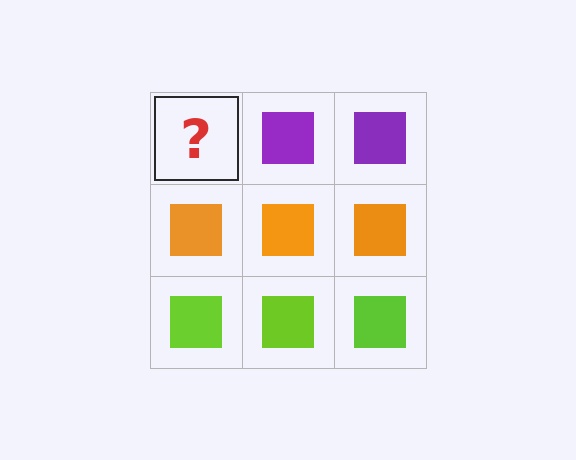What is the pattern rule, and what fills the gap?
The rule is that each row has a consistent color. The gap should be filled with a purple square.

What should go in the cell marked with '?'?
The missing cell should contain a purple square.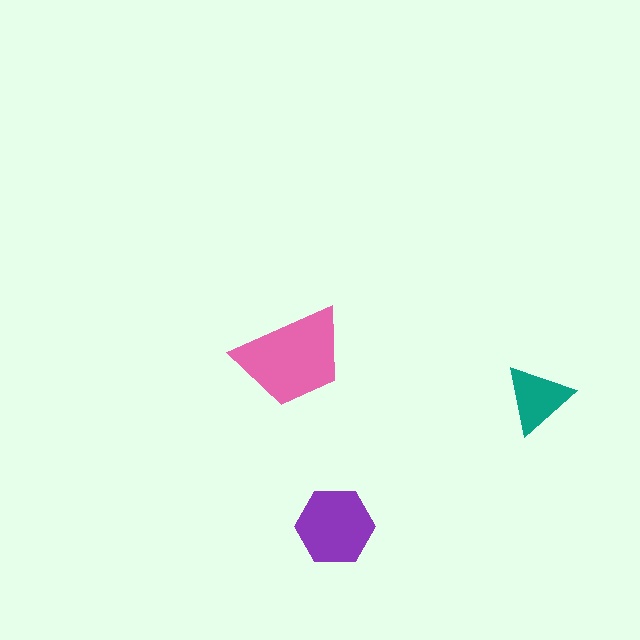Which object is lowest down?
The purple hexagon is bottommost.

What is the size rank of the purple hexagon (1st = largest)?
2nd.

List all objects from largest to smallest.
The pink trapezoid, the purple hexagon, the teal triangle.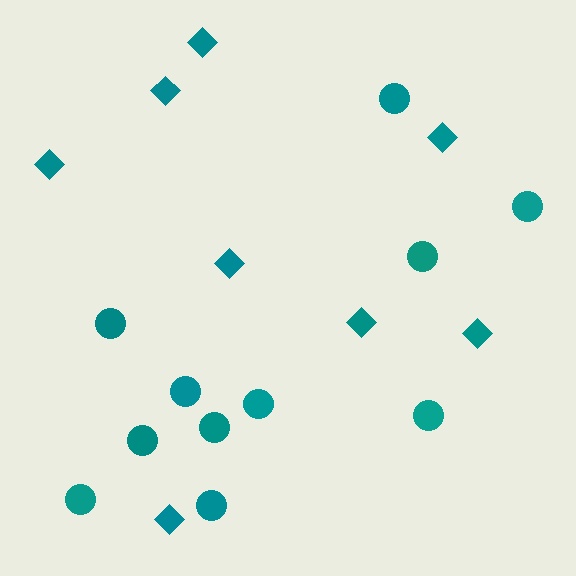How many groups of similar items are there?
There are 2 groups: one group of diamonds (8) and one group of circles (11).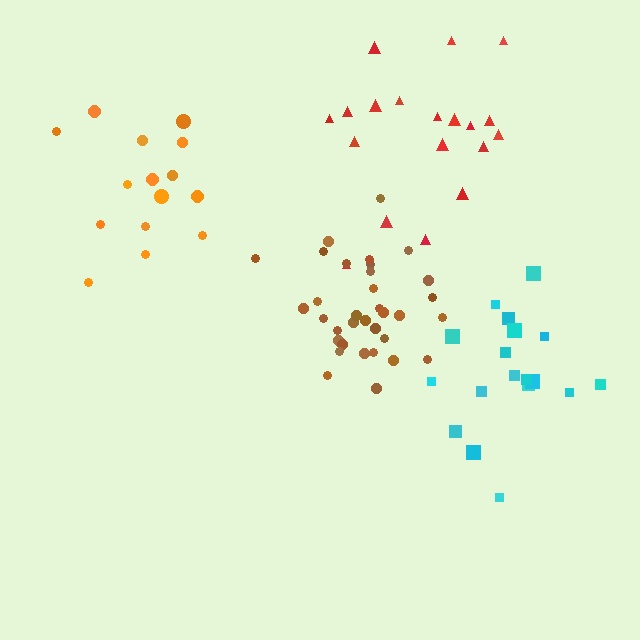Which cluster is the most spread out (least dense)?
Orange.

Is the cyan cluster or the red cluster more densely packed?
Red.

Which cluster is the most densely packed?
Brown.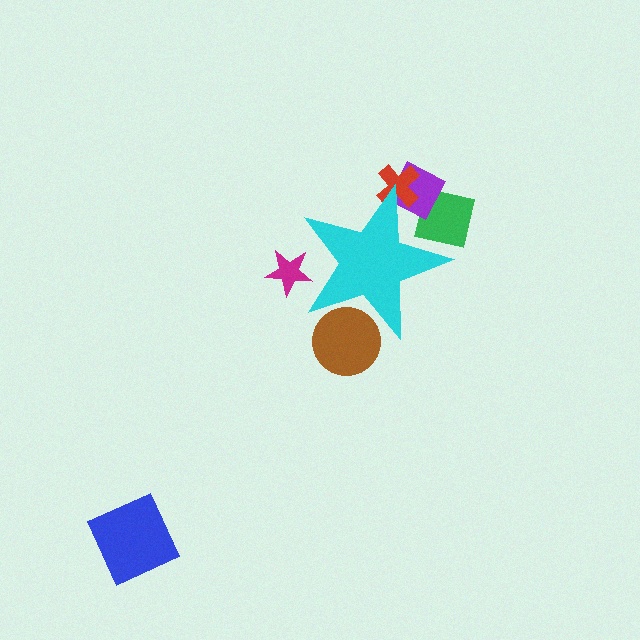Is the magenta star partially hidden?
Yes, the magenta star is partially hidden behind the cyan star.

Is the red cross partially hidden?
Yes, the red cross is partially hidden behind the cyan star.